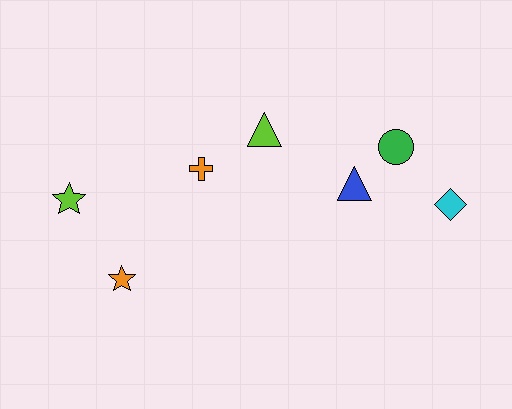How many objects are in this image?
There are 7 objects.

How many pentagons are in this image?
There are no pentagons.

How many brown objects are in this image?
There are no brown objects.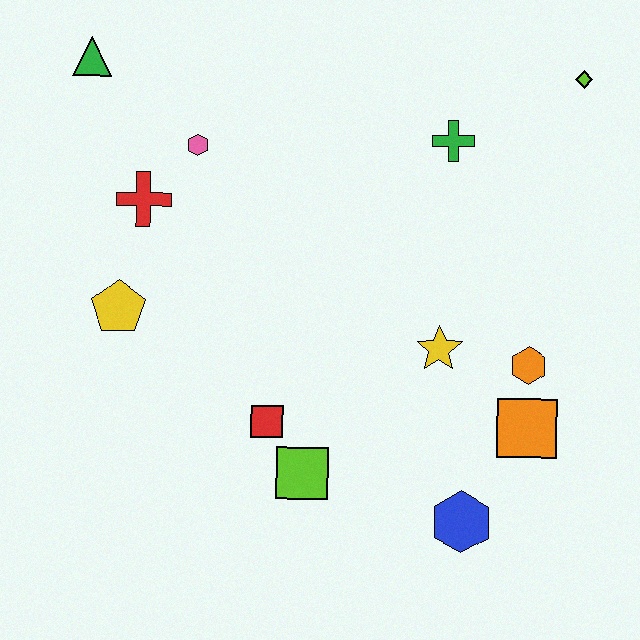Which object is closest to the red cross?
The pink hexagon is closest to the red cross.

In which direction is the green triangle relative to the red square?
The green triangle is above the red square.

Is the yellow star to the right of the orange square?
No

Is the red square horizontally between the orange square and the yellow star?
No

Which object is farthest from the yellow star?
The green triangle is farthest from the yellow star.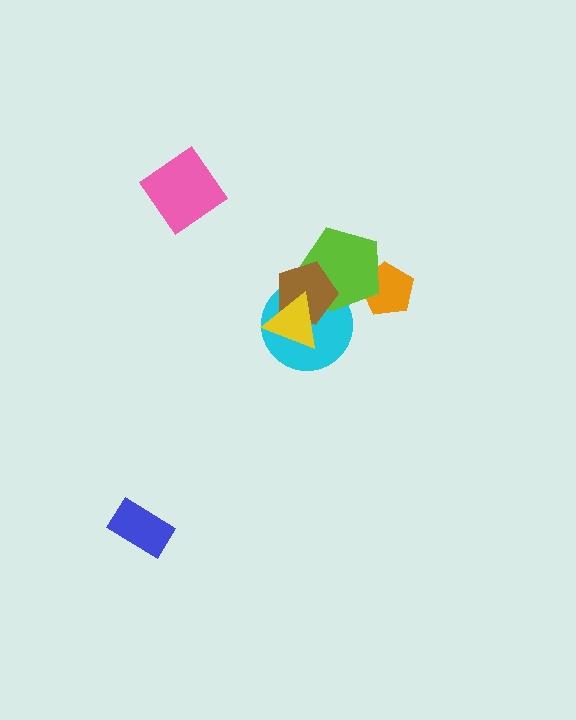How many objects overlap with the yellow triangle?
2 objects overlap with the yellow triangle.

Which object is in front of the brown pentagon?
The yellow triangle is in front of the brown pentagon.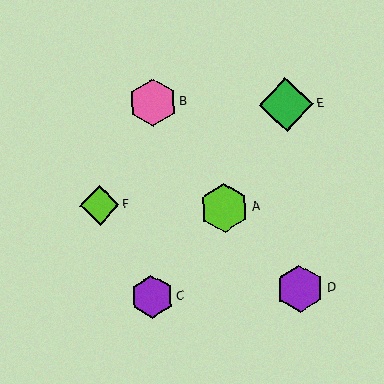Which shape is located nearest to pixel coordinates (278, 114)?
The green diamond (labeled E) at (286, 104) is nearest to that location.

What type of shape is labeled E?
Shape E is a green diamond.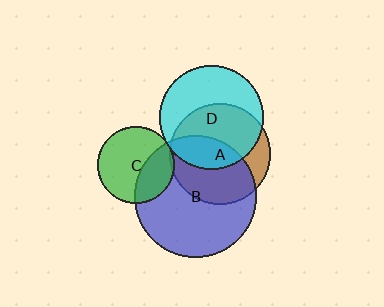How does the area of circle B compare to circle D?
Approximately 1.4 times.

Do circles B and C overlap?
Yes.